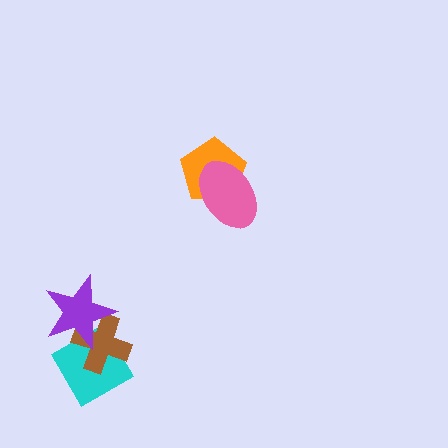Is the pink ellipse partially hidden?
No, no other shape covers it.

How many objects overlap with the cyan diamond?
2 objects overlap with the cyan diamond.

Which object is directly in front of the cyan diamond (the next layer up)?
The brown cross is directly in front of the cyan diamond.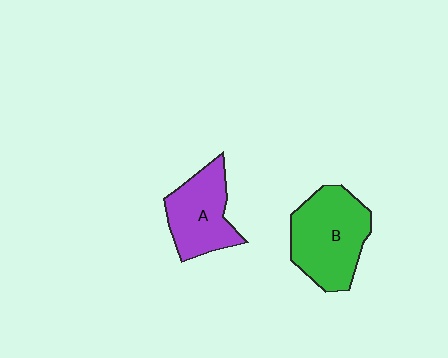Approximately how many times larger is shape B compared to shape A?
Approximately 1.3 times.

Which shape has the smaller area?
Shape A (purple).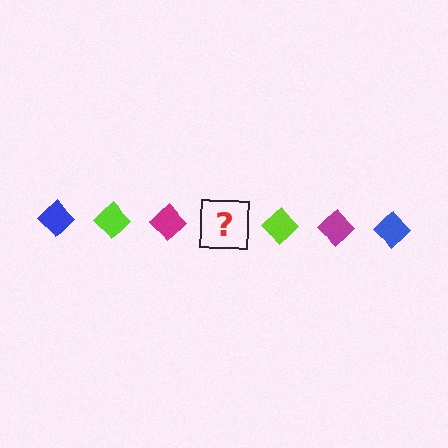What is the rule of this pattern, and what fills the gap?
The rule is that the pattern cycles through blue, lime, magenta diamonds. The gap should be filled with a blue diamond.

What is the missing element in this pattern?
The missing element is a blue diamond.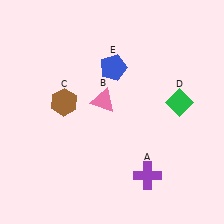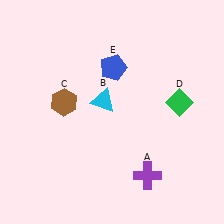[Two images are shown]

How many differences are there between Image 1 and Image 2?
There is 1 difference between the two images.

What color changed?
The triangle (B) changed from pink in Image 1 to cyan in Image 2.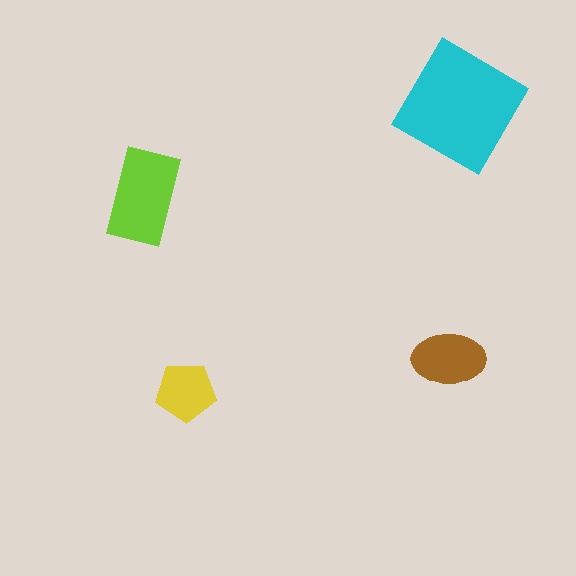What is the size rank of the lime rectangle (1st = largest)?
2nd.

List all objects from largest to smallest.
The cyan diamond, the lime rectangle, the brown ellipse, the yellow pentagon.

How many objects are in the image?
There are 4 objects in the image.